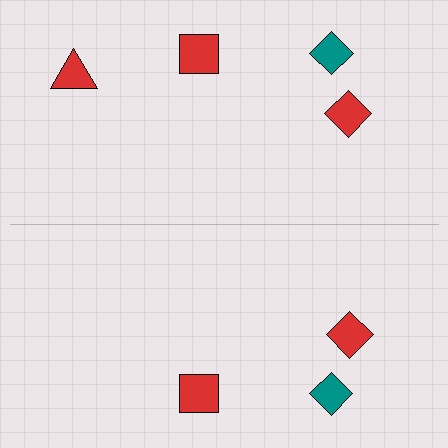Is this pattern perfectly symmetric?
No, the pattern is not perfectly symmetric. A red triangle is missing from the bottom side.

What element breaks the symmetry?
A red triangle is missing from the bottom side.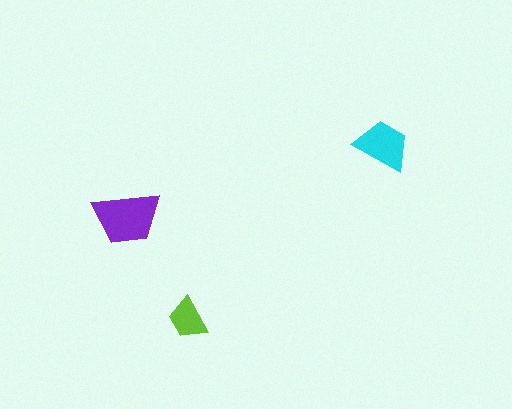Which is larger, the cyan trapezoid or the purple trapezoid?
The purple one.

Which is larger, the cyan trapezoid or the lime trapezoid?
The cyan one.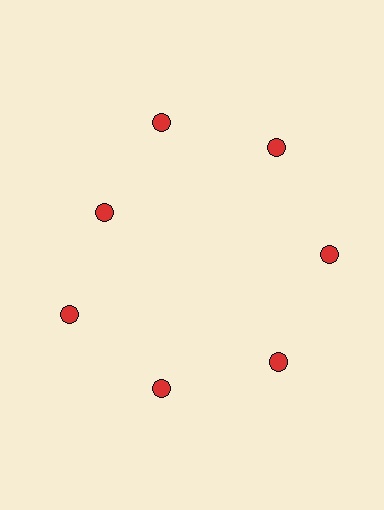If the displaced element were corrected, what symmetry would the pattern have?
It would have 7-fold rotational symmetry — the pattern would map onto itself every 51 degrees.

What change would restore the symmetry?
The symmetry would be restored by moving it outward, back onto the ring so that all 7 circles sit at equal angles and equal distance from the center.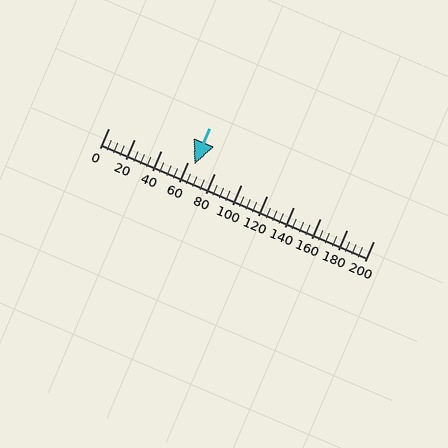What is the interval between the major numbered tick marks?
The major tick marks are spaced 20 units apart.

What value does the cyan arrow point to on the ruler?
The cyan arrow points to approximately 65.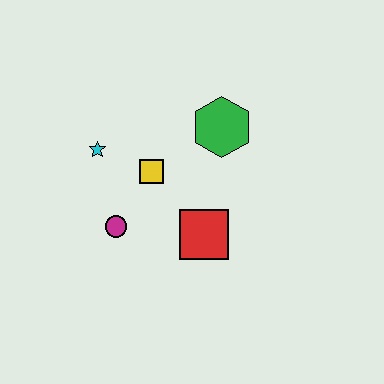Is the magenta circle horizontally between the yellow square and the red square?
No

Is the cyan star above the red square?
Yes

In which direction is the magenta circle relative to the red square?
The magenta circle is to the left of the red square.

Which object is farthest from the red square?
The cyan star is farthest from the red square.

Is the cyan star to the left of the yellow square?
Yes